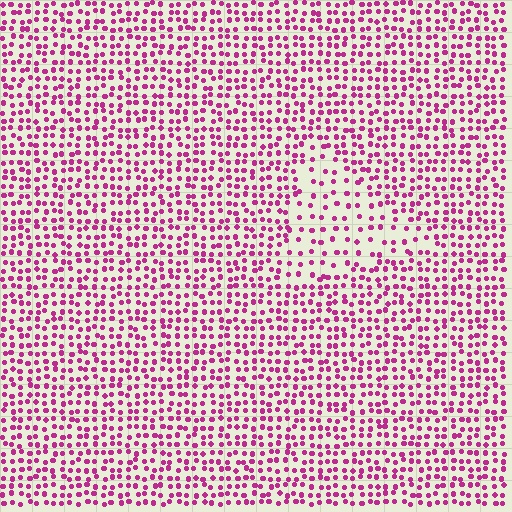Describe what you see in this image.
The image contains small magenta elements arranged at two different densities. A triangle-shaped region is visible where the elements are less densely packed than the surrounding area.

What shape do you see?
I see a triangle.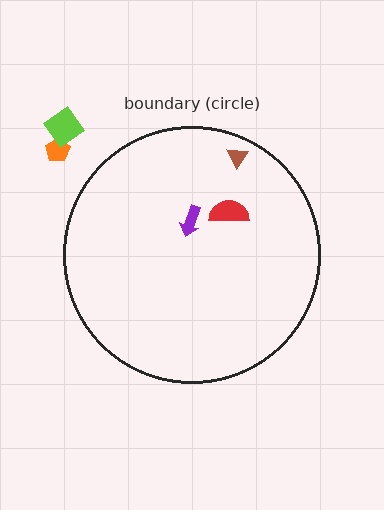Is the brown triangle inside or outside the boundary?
Inside.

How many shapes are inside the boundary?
3 inside, 2 outside.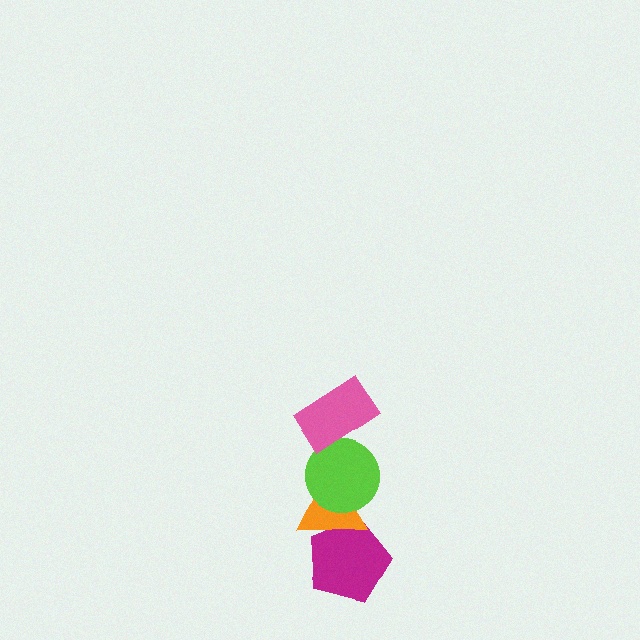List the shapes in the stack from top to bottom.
From top to bottom: the pink rectangle, the lime circle, the orange triangle, the magenta pentagon.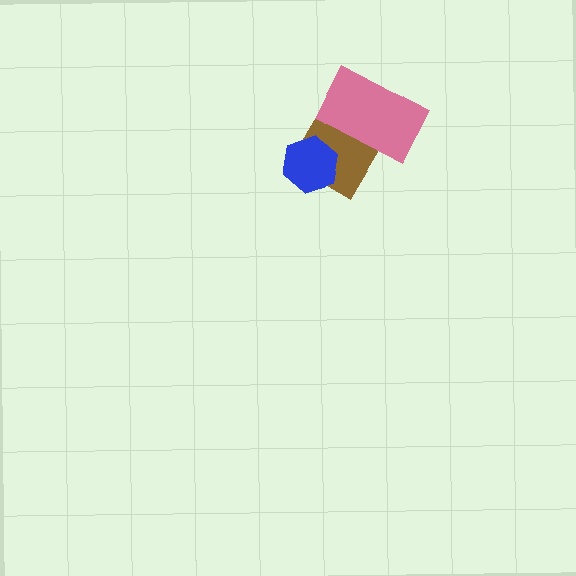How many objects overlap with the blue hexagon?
1 object overlaps with the blue hexagon.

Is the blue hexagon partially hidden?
No, no other shape covers it.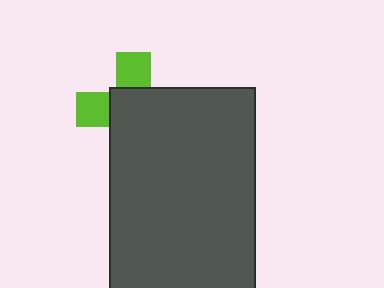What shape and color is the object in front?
The object in front is a dark gray rectangle.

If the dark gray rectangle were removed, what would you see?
You would see the complete lime cross.